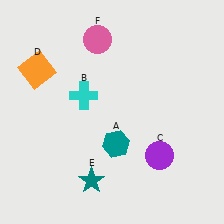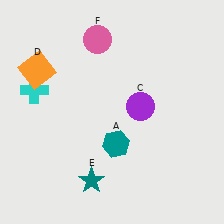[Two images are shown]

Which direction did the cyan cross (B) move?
The cyan cross (B) moved left.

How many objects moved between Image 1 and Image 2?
2 objects moved between the two images.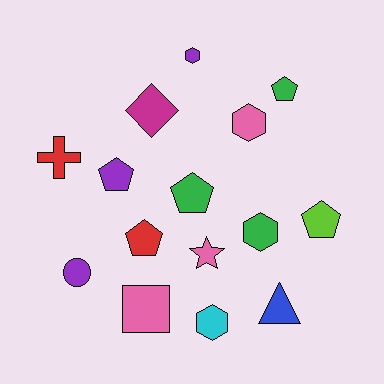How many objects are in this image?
There are 15 objects.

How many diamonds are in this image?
There is 1 diamond.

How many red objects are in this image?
There are 2 red objects.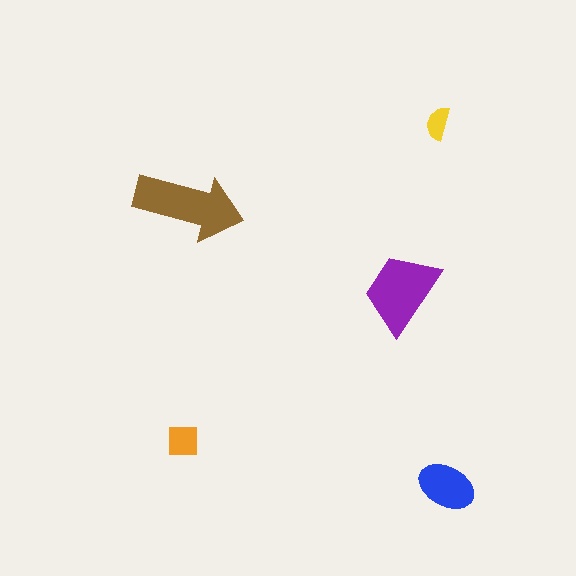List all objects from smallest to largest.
The yellow semicircle, the orange square, the blue ellipse, the purple trapezoid, the brown arrow.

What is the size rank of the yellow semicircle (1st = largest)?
5th.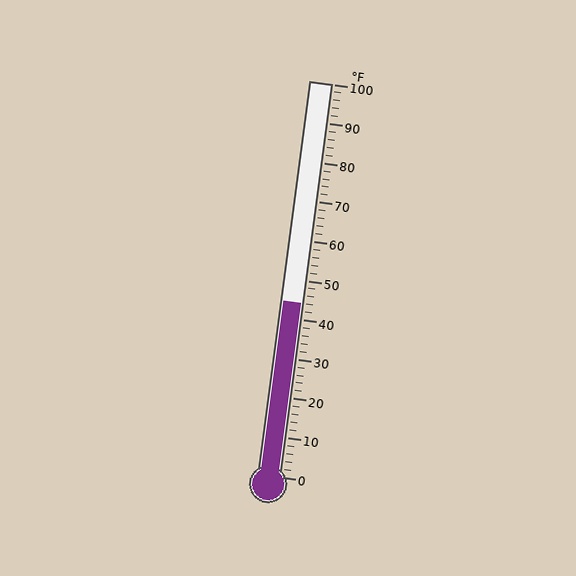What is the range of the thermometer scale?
The thermometer scale ranges from 0°F to 100°F.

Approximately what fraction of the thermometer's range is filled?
The thermometer is filled to approximately 45% of its range.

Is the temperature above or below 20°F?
The temperature is above 20°F.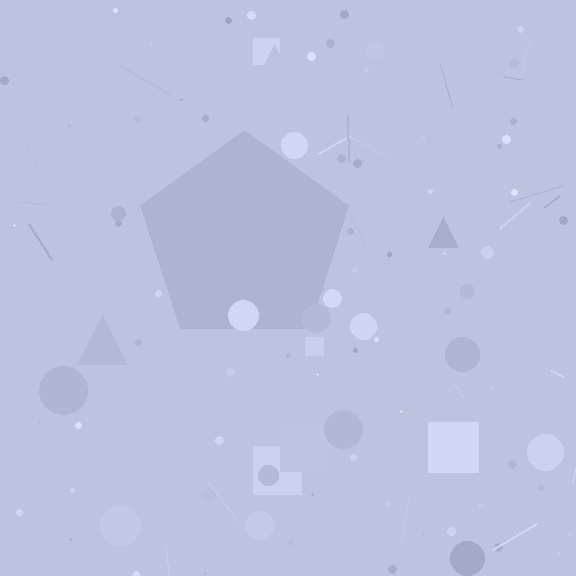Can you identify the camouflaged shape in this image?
The camouflaged shape is a pentagon.